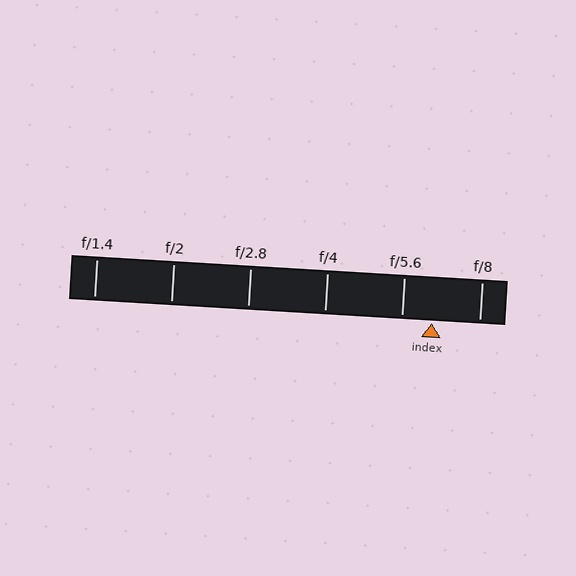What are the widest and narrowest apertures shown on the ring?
The widest aperture shown is f/1.4 and the narrowest is f/8.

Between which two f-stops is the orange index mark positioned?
The index mark is between f/5.6 and f/8.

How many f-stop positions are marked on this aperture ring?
There are 6 f-stop positions marked.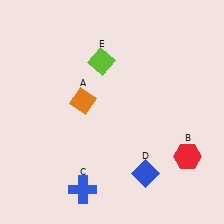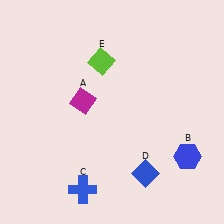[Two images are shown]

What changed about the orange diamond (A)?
In Image 1, A is orange. In Image 2, it changed to magenta.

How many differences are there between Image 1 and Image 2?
There are 2 differences between the two images.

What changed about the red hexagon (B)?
In Image 1, B is red. In Image 2, it changed to blue.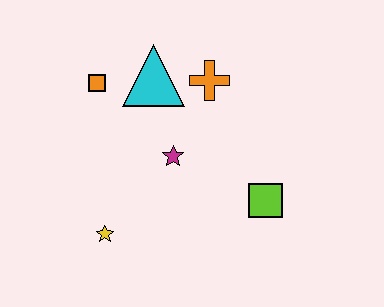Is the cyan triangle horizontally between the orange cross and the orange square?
Yes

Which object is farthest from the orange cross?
The yellow star is farthest from the orange cross.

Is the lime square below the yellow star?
No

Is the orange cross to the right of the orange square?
Yes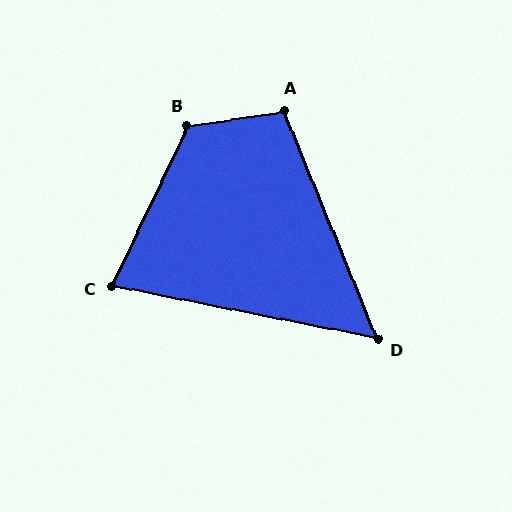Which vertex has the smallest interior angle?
D, at approximately 57 degrees.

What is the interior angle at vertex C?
Approximately 76 degrees (acute).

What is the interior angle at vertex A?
Approximately 104 degrees (obtuse).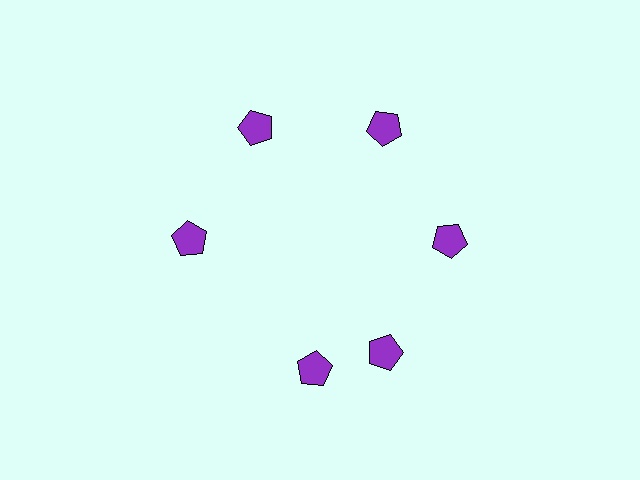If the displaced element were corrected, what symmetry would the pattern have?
It would have 6-fold rotational symmetry — the pattern would map onto itself every 60 degrees.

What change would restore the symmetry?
The symmetry would be restored by rotating it back into even spacing with its neighbors so that all 6 pentagons sit at equal angles and equal distance from the center.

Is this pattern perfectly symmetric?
No. The 6 purple pentagons are arranged in a ring, but one element near the 7 o'clock position is rotated out of alignment along the ring, breaking the 6-fold rotational symmetry.